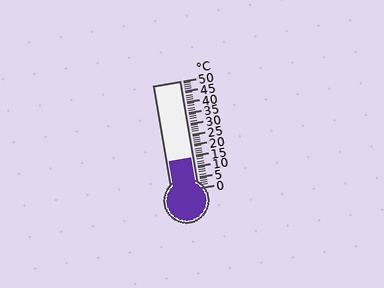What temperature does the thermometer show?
The thermometer shows approximately 14°C.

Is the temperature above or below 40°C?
The temperature is below 40°C.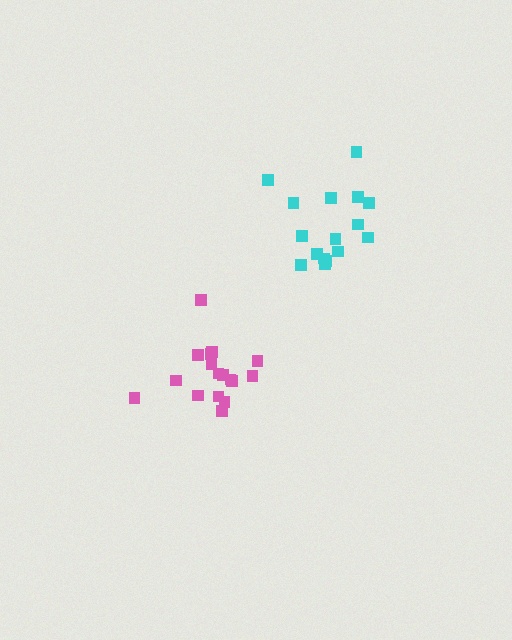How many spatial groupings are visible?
There are 2 spatial groupings.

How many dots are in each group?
Group 1: 17 dots, Group 2: 16 dots (33 total).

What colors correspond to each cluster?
The clusters are colored: pink, cyan.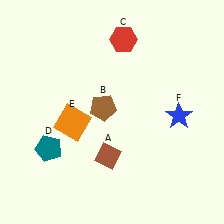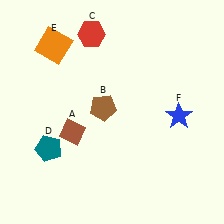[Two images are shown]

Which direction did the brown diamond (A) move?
The brown diamond (A) moved left.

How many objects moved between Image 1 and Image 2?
3 objects moved between the two images.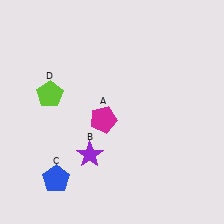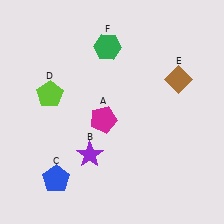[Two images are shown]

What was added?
A brown diamond (E), a green hexagon (F) were added in Image 2.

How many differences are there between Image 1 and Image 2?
There are 2 differences between the two images.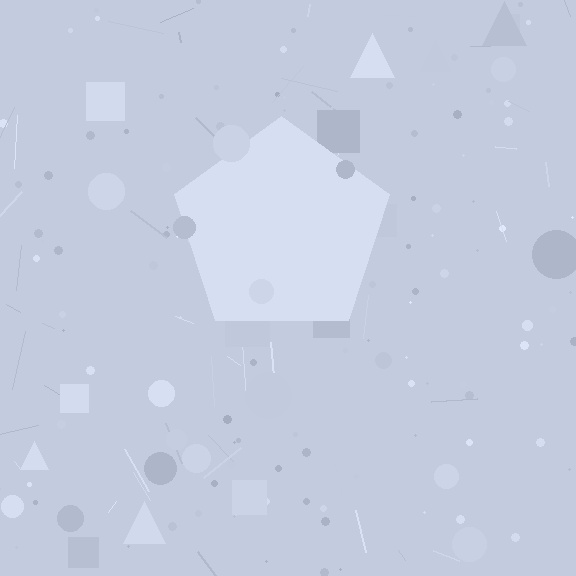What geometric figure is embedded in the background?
A pentagon is embedded in the background.